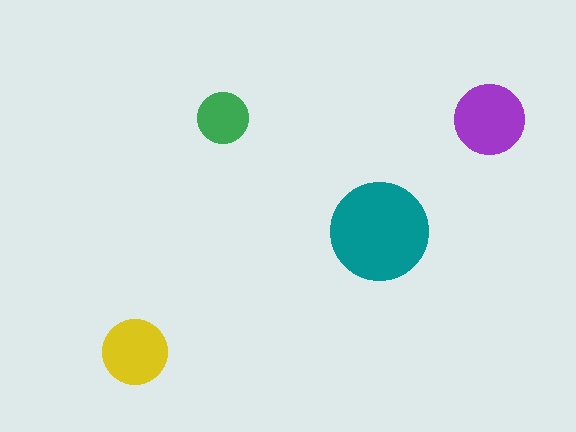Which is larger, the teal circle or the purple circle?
The teal one.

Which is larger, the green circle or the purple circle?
The purple one.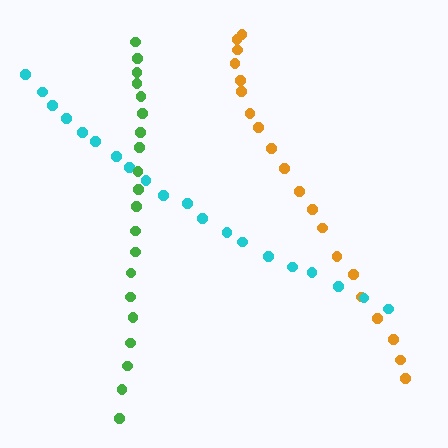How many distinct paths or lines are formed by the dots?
There are 3 distinct paths.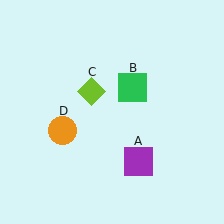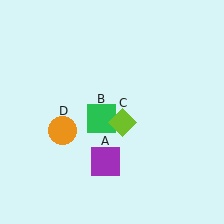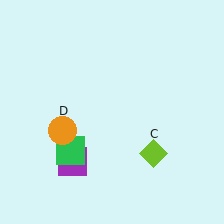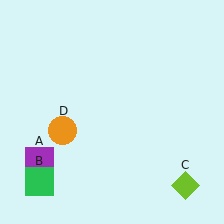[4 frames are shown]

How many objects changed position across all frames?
3 objects changed position: purple square (object A), green square (object B), lime diamond (object C).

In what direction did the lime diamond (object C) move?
The lime diamond (object C) moved down and to the right.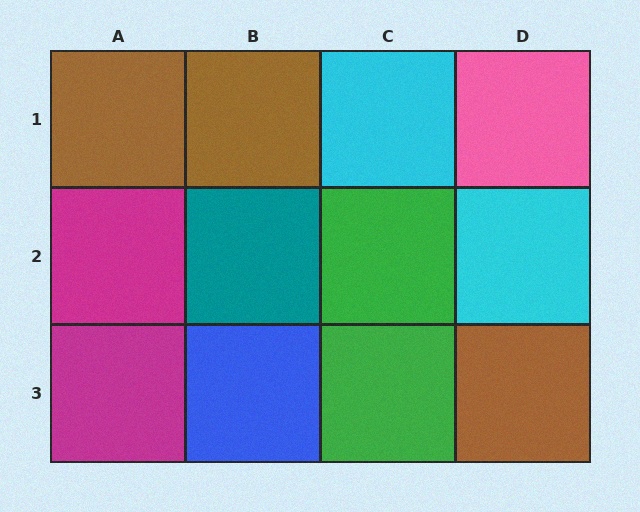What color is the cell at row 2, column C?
Green.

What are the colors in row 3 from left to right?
Magenta, blue, green, brown.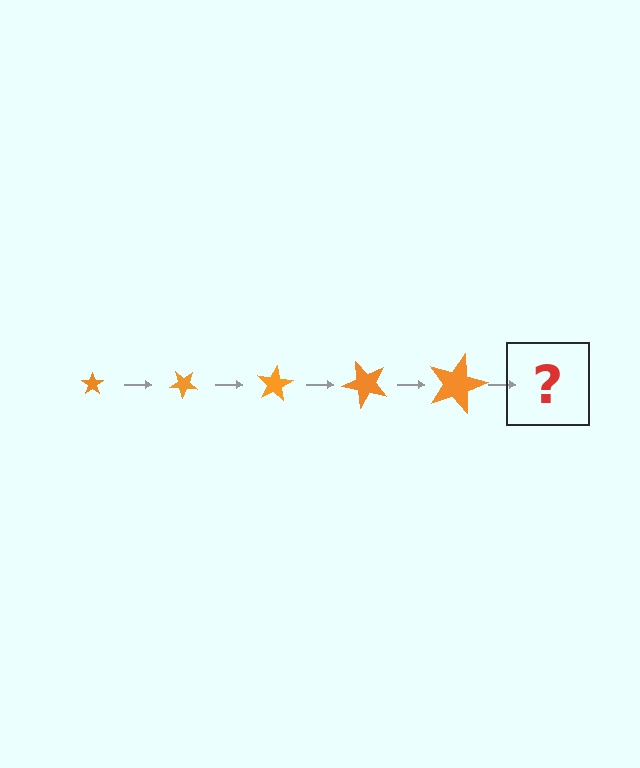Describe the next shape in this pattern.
It should be a star, larger than the previous one and rotated 200 degrees from the start.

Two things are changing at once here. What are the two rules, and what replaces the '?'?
The two rules are that the star grows larger each step and it rotates 40 degrees each step. The '?' should be a star, larger than the previous one and rotated 200 degrees from the start.